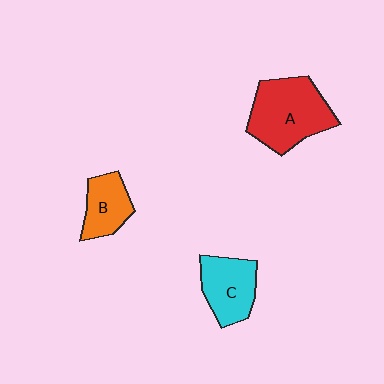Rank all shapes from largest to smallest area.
From largest to smallest: A (red), C (cyan), B (orange).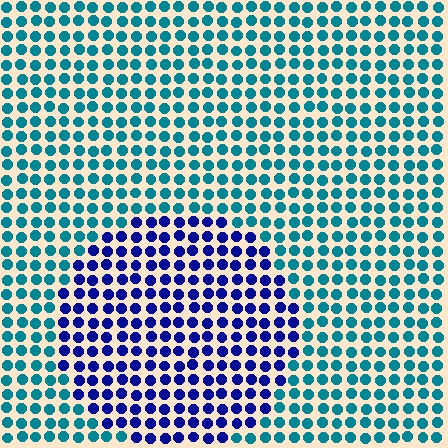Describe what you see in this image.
The image is filled with small teal elements in a uniform arrangement. A circle-shaped region is visible where the elements are tinted to a slightly different hue, forming a subtle color boundary.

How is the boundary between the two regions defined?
The boundary is defined purely by a slight shift in hue (about 50 degrees). Spacing, size, and orientation are identical on both sides.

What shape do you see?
I see a circle.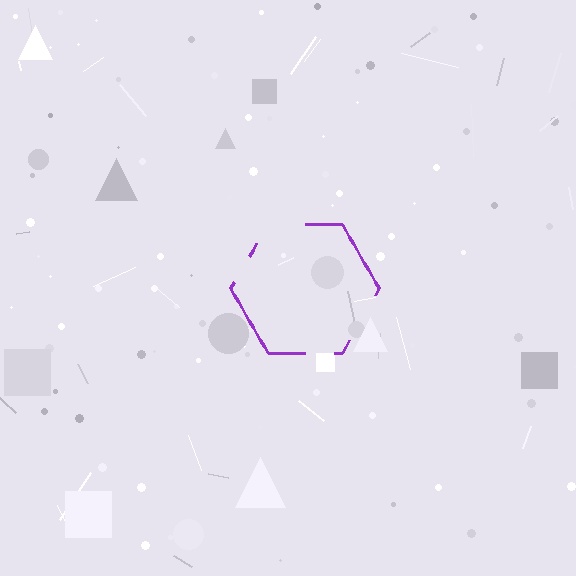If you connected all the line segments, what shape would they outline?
They would outline a hexagon.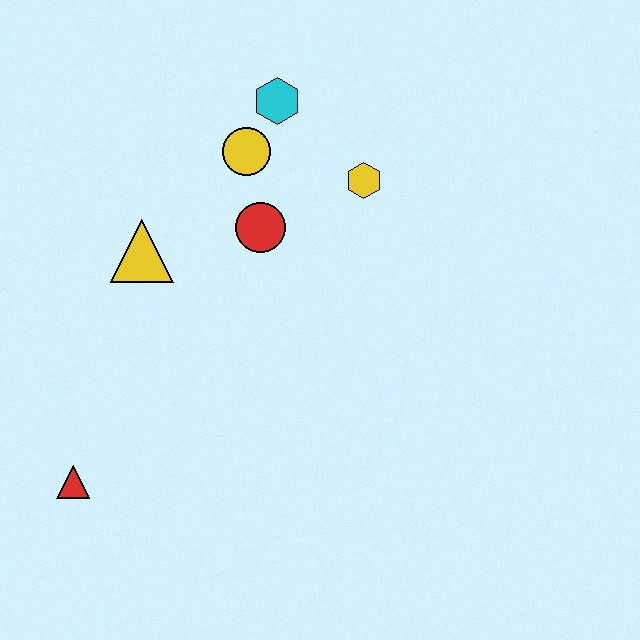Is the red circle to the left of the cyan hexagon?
Yes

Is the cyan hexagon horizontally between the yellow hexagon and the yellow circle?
Yes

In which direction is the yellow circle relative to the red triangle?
The yellow circle is above the red triangle.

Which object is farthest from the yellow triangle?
The red triangle is farthest from the yellow triangle.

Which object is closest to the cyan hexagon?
The yellow circle is closest to the cyan hexagon.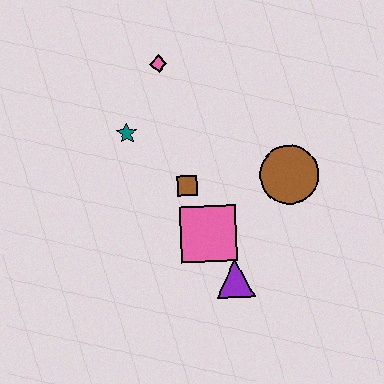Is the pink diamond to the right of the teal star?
Yes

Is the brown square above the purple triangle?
Yes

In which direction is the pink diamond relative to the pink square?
The pink diamond is above the pink square.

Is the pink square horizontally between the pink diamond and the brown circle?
Yes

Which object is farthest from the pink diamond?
The purple triangle is farthest from the pink diamond.